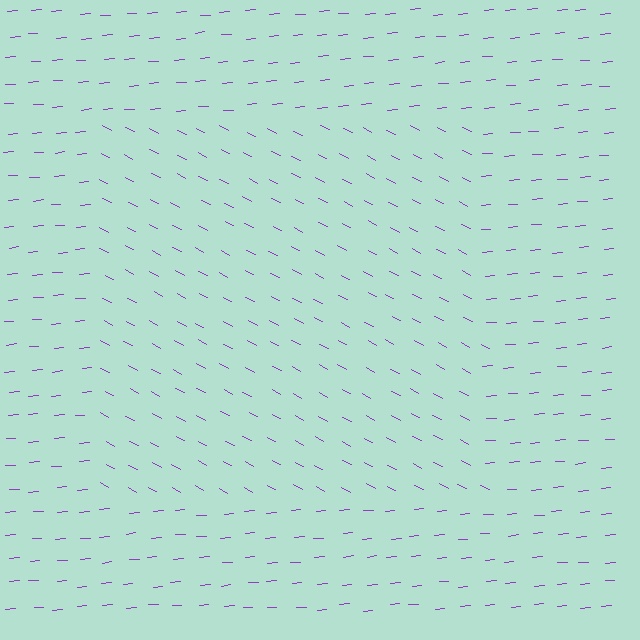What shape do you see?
I see a rectangle.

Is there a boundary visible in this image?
Yes, there is a texture boundary formed by a change in line orientation.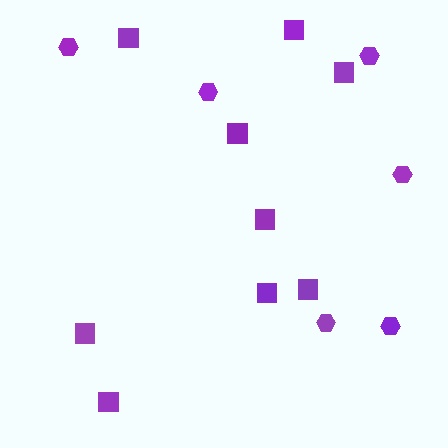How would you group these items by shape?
There are 2 groups: one group of squares (9) and one group of hexagons (6).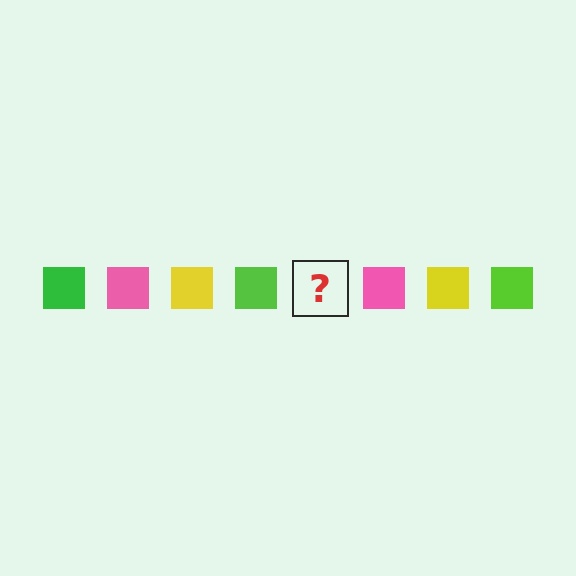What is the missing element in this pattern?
The missing element is a green square.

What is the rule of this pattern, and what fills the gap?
The rule is that the pattern cycles through green, pink, yellow, lime squares. The gap should be filled with a green square.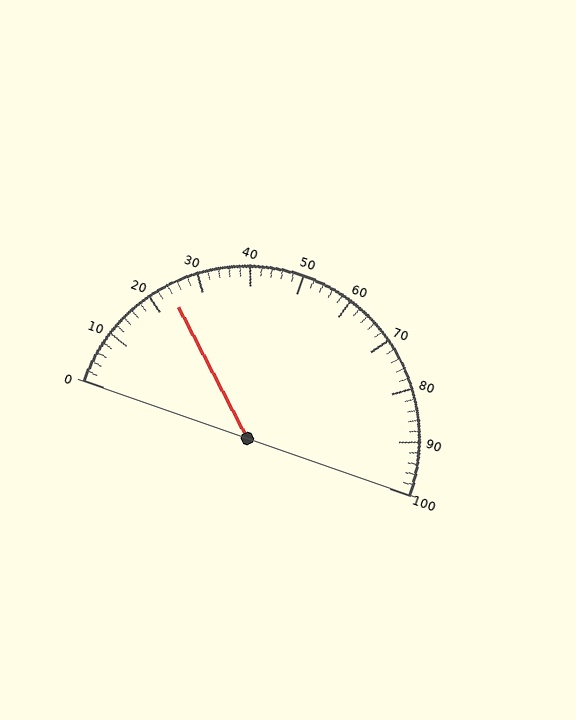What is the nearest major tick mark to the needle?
The nearest major tick mark is 20.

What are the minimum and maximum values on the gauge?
The gauge ranges from 0 to 100.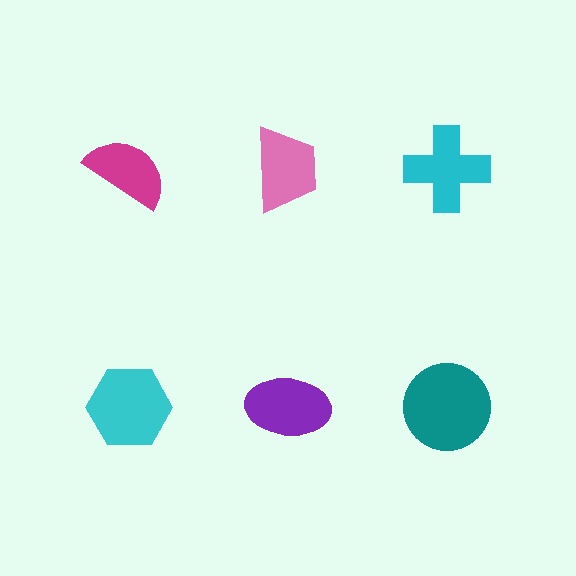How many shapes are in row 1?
3 shapes.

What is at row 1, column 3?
A cyan cross.